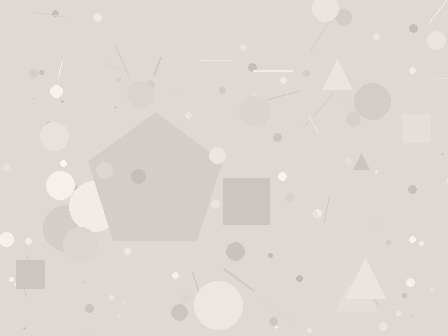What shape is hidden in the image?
A pentagon is hidden in the image.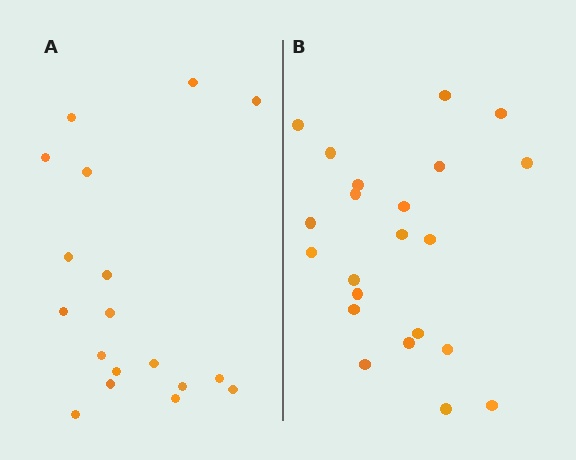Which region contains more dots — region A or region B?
Region B (the right region) has more dots.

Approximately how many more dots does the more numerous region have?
Region B has about 4 more dots than region A.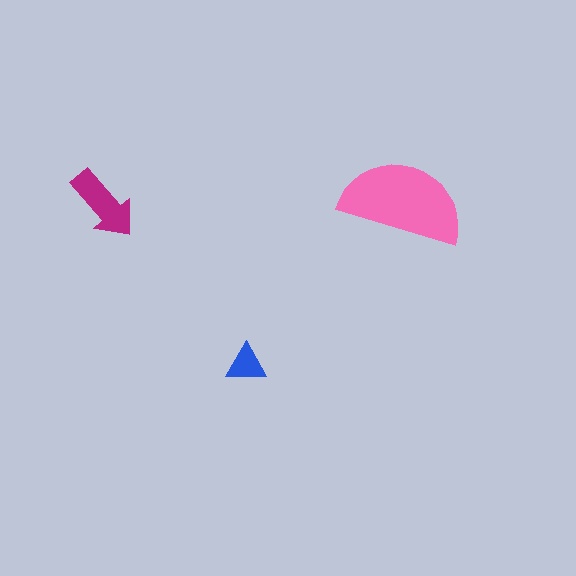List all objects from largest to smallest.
The pink semicircle, the magenta arrow, the blue triangle.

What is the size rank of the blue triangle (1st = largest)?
3rd.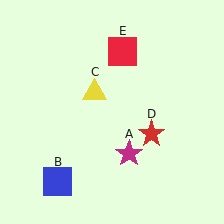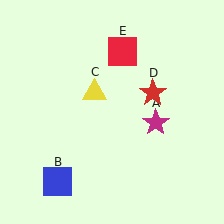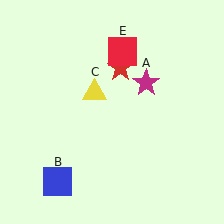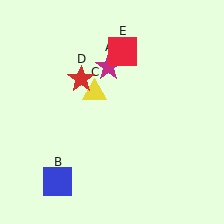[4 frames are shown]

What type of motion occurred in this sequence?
The magenta star (object A), red star (object D) rotated counterclockwise around the center of the scene.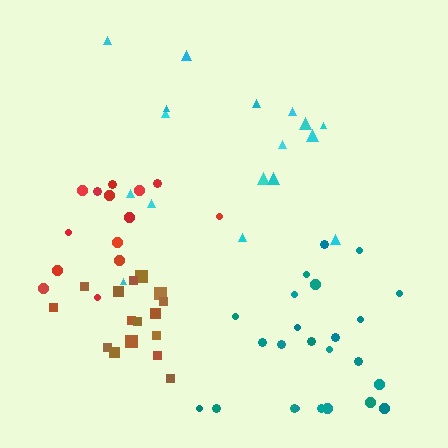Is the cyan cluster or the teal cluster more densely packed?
Teal.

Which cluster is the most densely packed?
Brown.